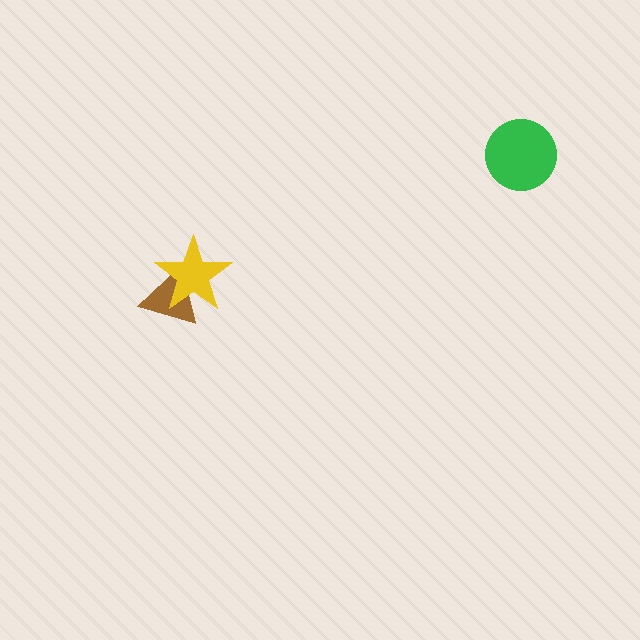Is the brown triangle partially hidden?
Yes, it is partially covered by another shape.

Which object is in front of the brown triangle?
The yellow star is in front of the brown triangle.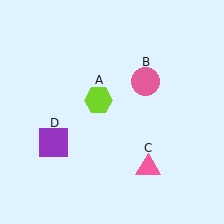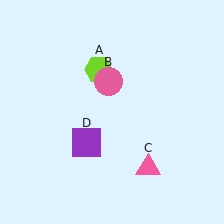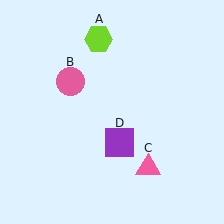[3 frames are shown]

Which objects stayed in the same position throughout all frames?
Pink triangle (object C) remained stationary.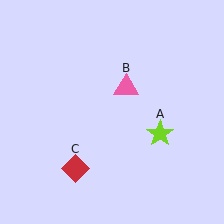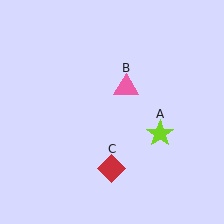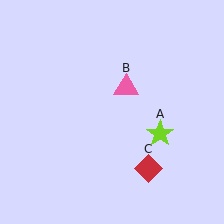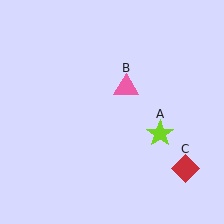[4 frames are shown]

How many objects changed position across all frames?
1 object changed position: red diamond (object C).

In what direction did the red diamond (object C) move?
The red diamond (object C) moved right.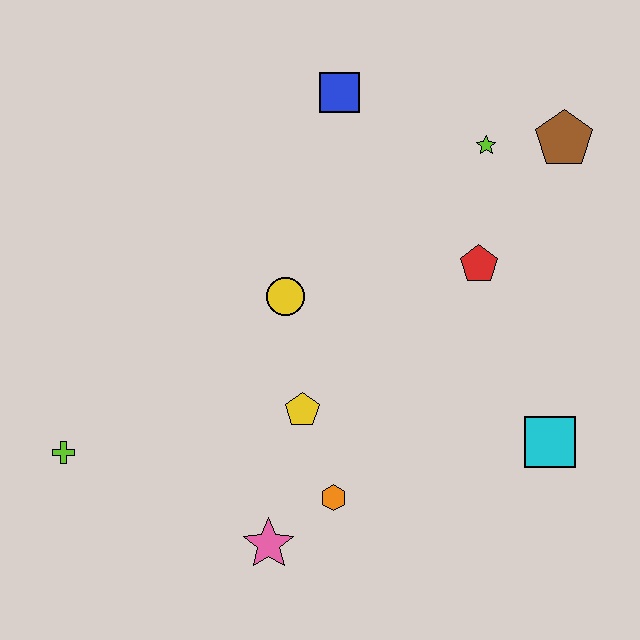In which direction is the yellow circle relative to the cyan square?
The yellow circle is to the left of the cyan square.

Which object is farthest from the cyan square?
The lime cross is farthest from the cyan square.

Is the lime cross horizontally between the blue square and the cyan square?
No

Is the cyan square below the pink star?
No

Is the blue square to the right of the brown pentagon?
No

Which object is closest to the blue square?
The lime star is closest to the blue square.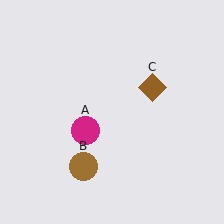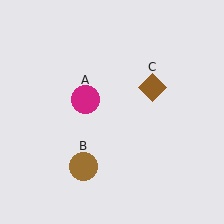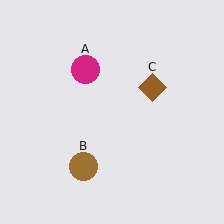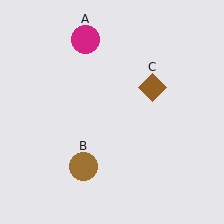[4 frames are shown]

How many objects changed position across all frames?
1 object changed position: magenta circle (object A).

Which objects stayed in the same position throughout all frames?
Brown circle (object B) and brown diamond (object C) remained stationary.